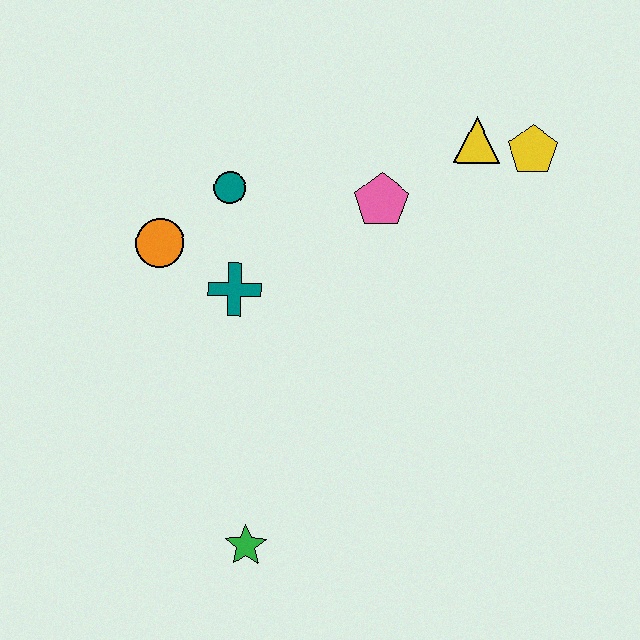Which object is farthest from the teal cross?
The yellow pentagon is farthest from the teal cross.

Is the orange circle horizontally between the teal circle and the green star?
No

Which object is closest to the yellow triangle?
The yellow pentagon is closest to the yellow triangle.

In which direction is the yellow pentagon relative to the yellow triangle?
The yellow pentagon is to the right of the yellow triangle.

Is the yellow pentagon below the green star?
No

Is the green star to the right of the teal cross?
Yes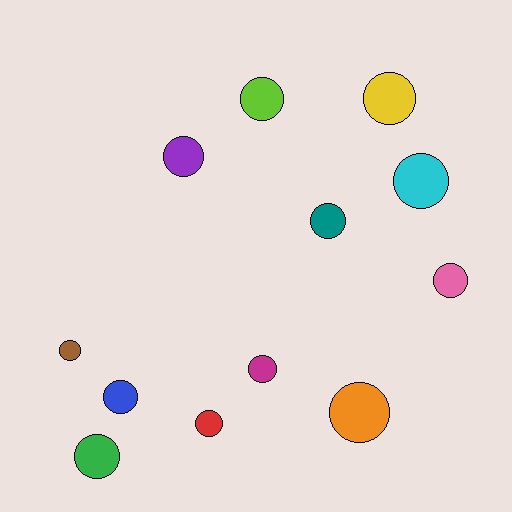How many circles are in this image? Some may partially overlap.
There are 12 circles.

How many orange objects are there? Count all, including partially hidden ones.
There is 1 orange object.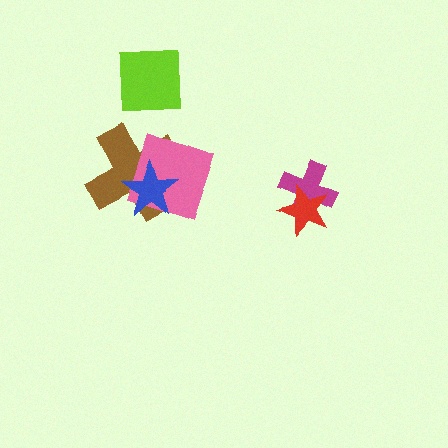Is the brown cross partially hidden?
Yes, it is partially covered by another shape.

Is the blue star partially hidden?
No, no other shape covers it.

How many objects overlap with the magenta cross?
1 object overlaps with the magenta cross.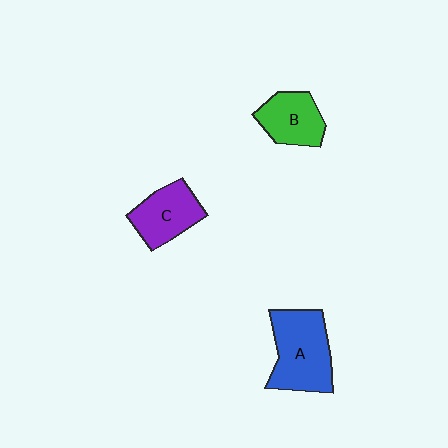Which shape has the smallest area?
Shape B (green).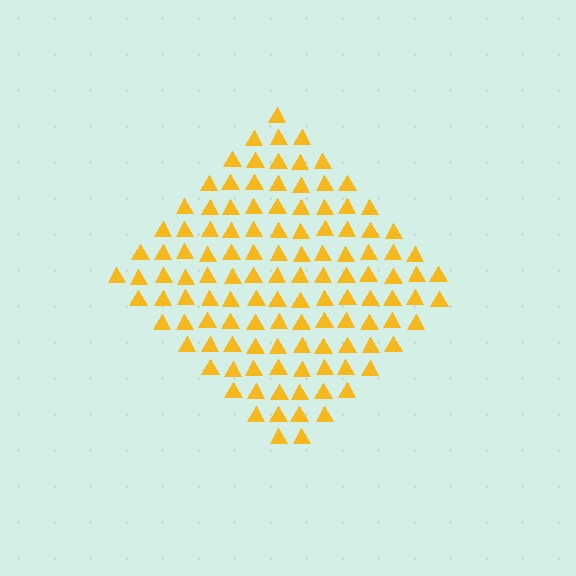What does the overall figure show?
The overall figure shows a diamond.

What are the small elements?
The small elements are triangles.